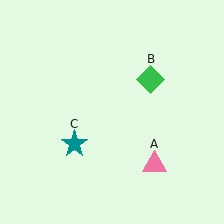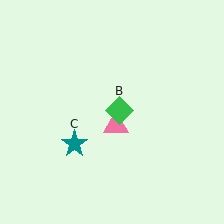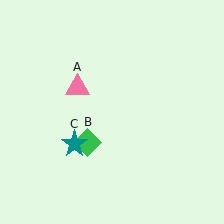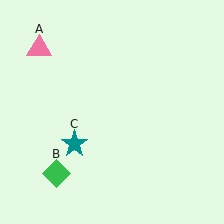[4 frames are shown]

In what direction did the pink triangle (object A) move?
The pink triangle (object A) moved up and to the left.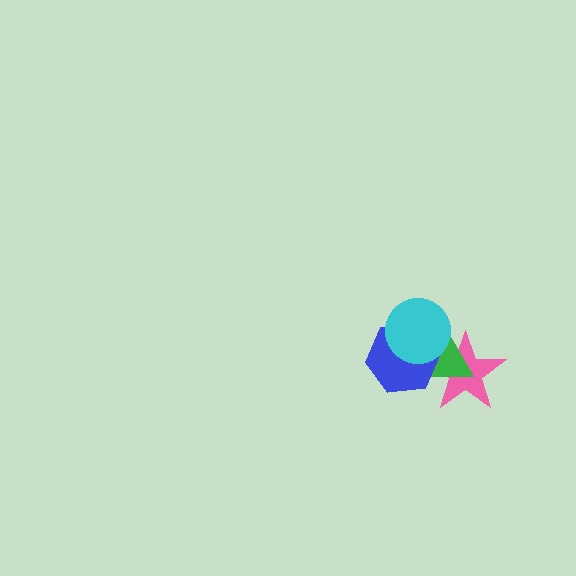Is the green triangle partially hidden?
Yes, it is partially covered by another shape.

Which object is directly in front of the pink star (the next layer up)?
The green triangle is directly in front of the pink star.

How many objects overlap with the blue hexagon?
3 objects overlap with the blue hexagon.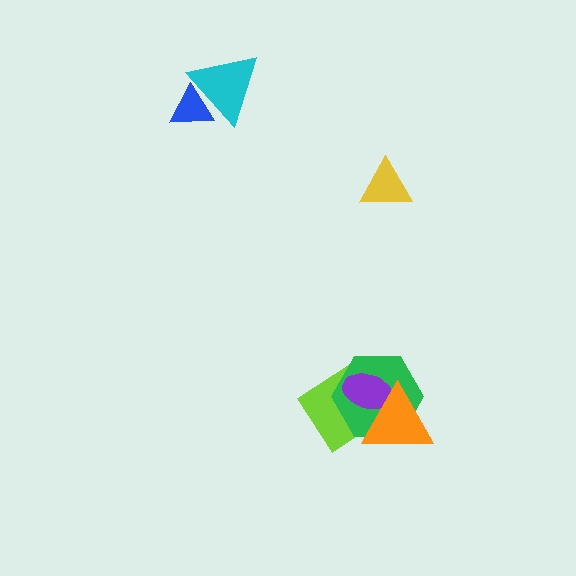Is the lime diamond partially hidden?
Yes, it is partially covered by another shape.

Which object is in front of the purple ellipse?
The orange triangle is in front of the purple ellipse.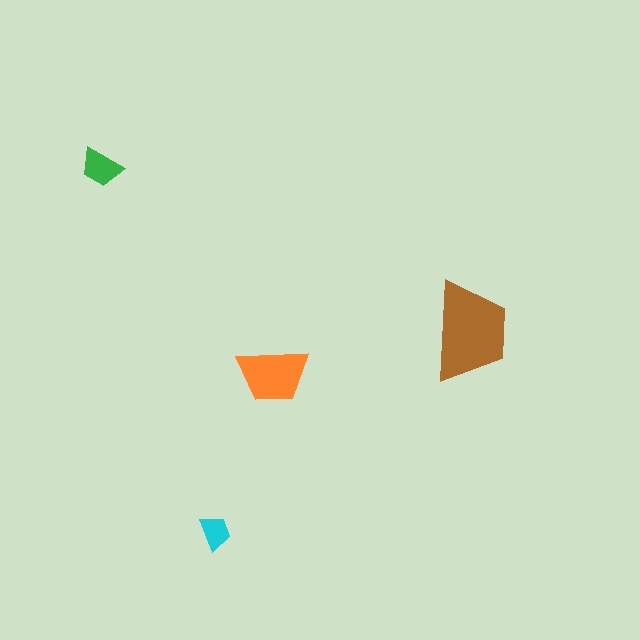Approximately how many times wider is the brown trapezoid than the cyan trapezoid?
About 3 times wider.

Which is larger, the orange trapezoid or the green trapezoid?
The orange one.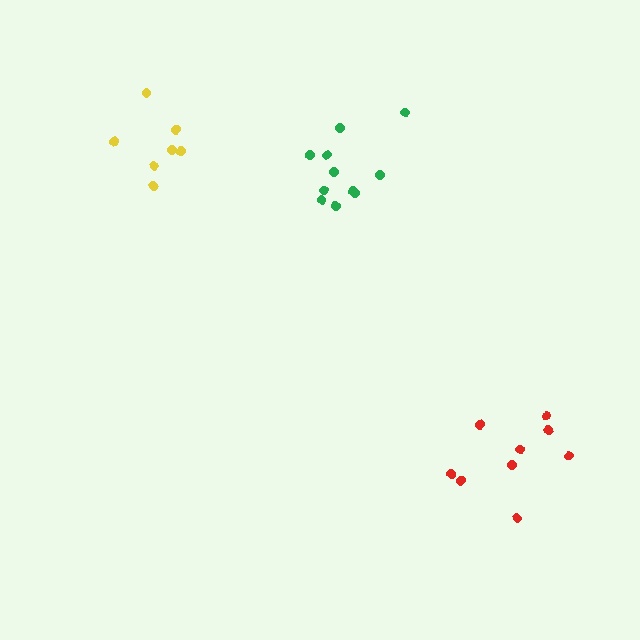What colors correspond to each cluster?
The clusters are colored: red, green, yellow.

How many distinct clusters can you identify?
There are 3 distinct clusters.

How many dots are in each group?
Group 1: 9 dots, Group 2: 11 dots, Group 3: 7 dots (27 total).